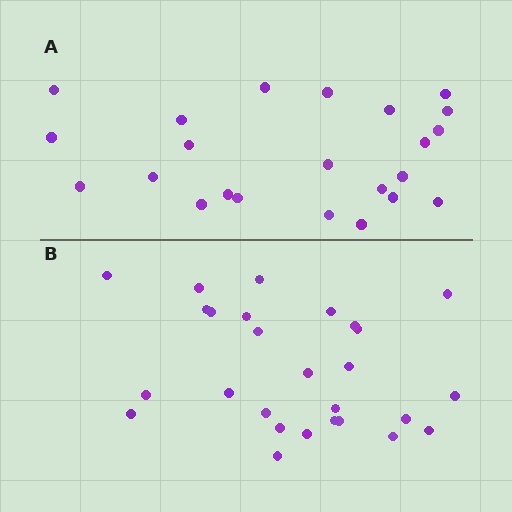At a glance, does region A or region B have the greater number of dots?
Region B (the bottom region) has more dots.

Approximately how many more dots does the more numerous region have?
Region B has about 4 more dots than region A.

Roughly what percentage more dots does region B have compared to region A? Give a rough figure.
About 15% more.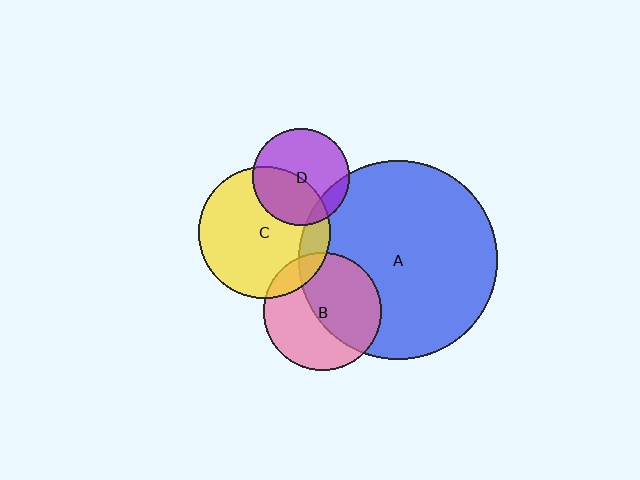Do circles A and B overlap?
Yes.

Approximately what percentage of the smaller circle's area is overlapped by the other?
Approximately 50%.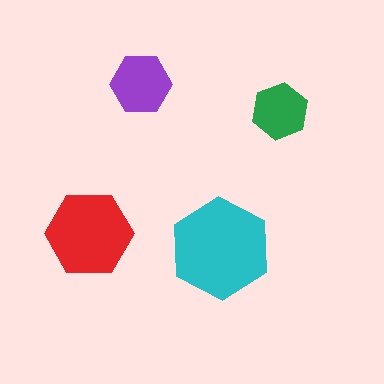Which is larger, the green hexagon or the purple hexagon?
The purple one.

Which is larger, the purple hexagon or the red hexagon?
The red one.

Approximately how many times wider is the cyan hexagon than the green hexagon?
About 2 times wider.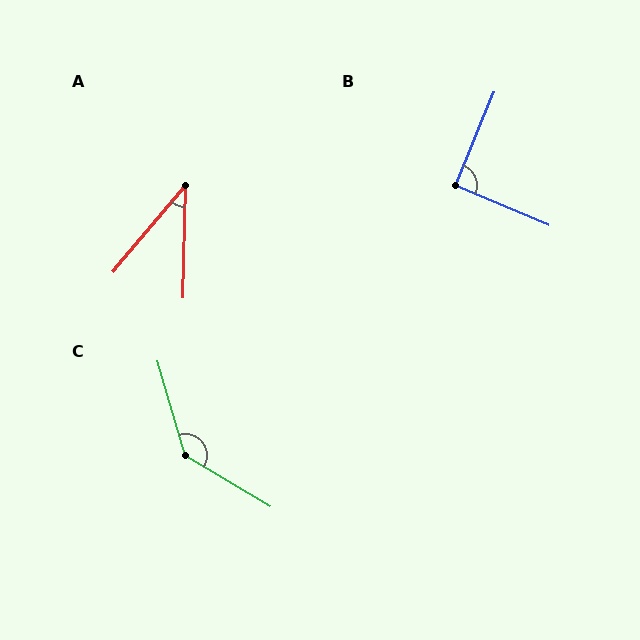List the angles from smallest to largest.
A (39°), B (90°), C (136°).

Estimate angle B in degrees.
Approximately 90 degrees.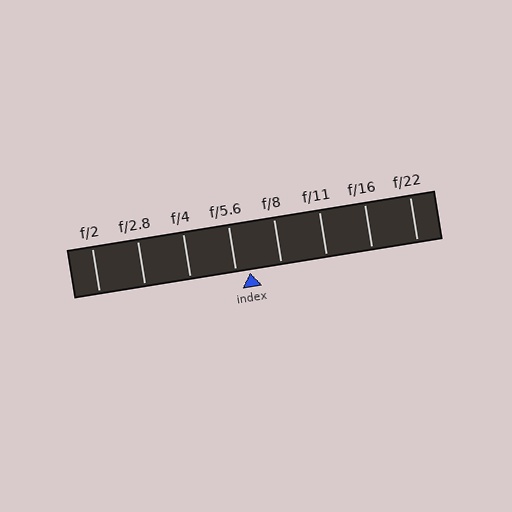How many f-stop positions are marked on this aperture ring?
There are 8 f-stop positions marked.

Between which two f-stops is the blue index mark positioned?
The index mark is between f/5.6 and f/8.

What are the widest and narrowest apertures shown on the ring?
The widest aperture shown is f/2 and the narrowest is f/22.